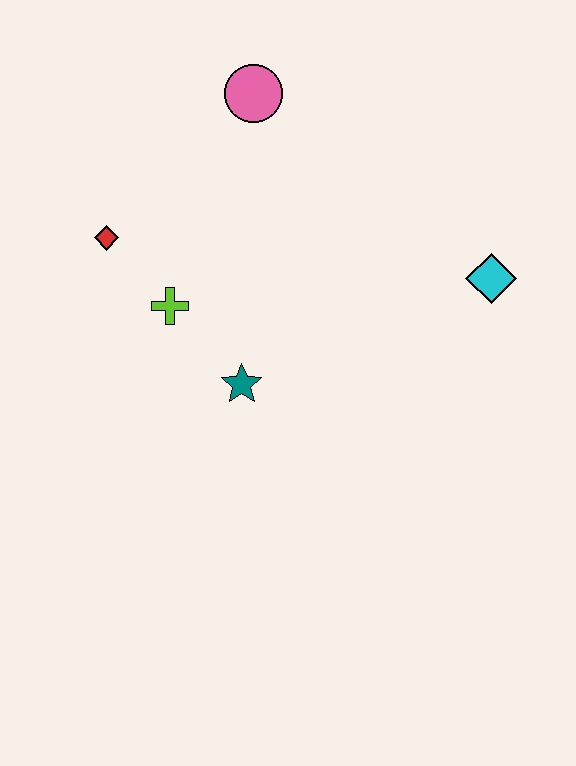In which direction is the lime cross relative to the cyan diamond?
The lime cross is to the left of the cyan diamond.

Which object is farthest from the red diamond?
The cyan diamond is farthest from the red diamond.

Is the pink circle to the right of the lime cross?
Yes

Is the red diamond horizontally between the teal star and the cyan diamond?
No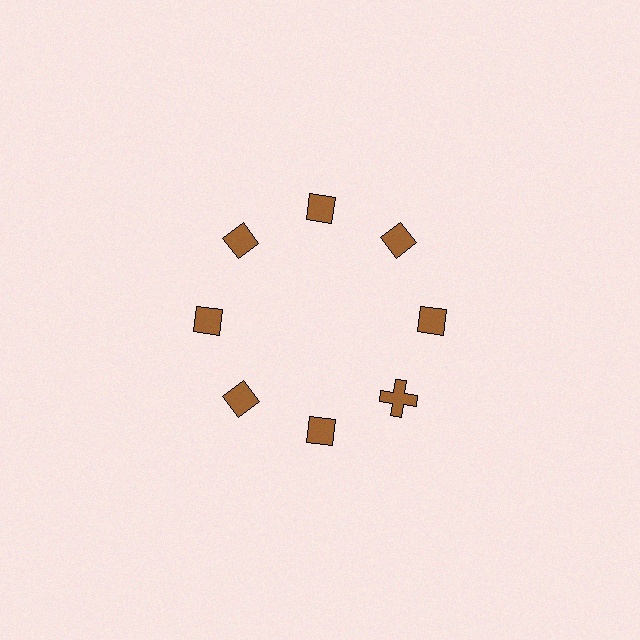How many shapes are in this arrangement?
There are 8 shapes arranged in a ring pattern.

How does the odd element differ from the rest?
It has a different shape: cross instead of diamond.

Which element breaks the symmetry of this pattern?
The brown cross at roughly the 4 o'clock position breaks the symmetry. All other shapes are brown diamonds.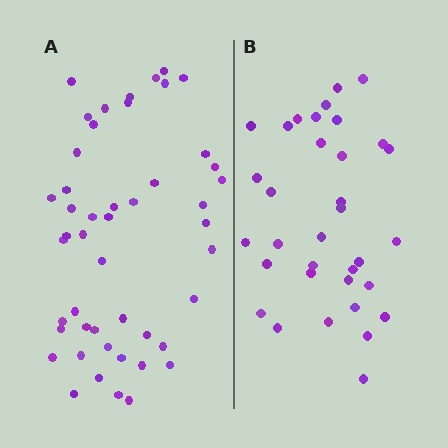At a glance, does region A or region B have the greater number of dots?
Region A (the left region) has more dots.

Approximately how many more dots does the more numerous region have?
Region A has approximately 15 more dots than region B.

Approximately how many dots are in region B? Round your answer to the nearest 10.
About 30 dots. (The exact count is 34, which rounds to 30.)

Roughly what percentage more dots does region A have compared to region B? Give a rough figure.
About 40% more.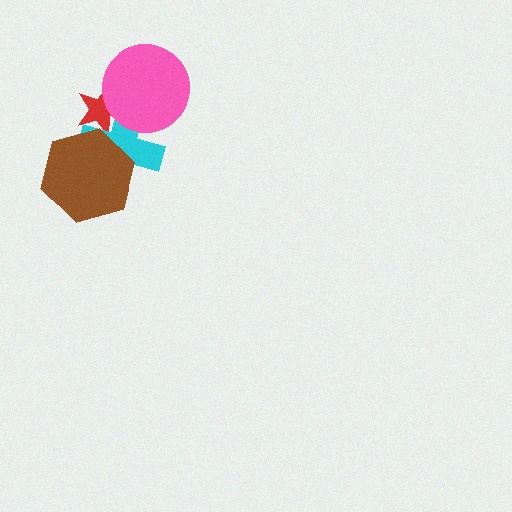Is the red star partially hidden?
Yes, it is partially covered by another shape.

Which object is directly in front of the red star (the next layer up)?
The cyan cross is directly in front of the red star.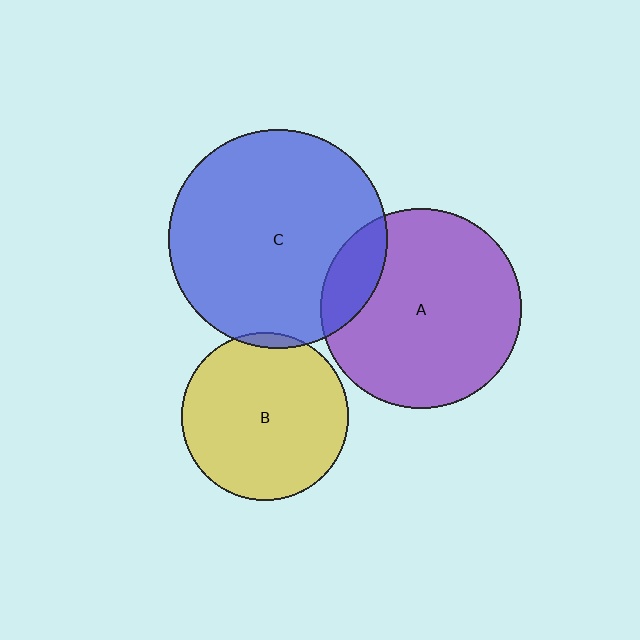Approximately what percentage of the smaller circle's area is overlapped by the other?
Approximately 15%.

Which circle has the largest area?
Circle C (blue).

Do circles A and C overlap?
Yes.